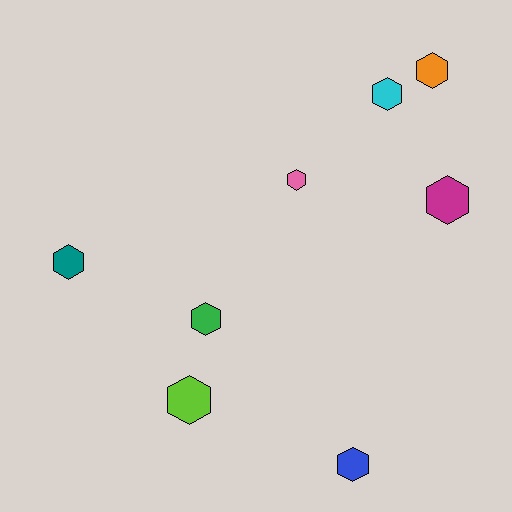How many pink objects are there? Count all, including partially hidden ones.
There is 1 pink object.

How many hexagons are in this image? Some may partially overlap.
There are 8 hexagons.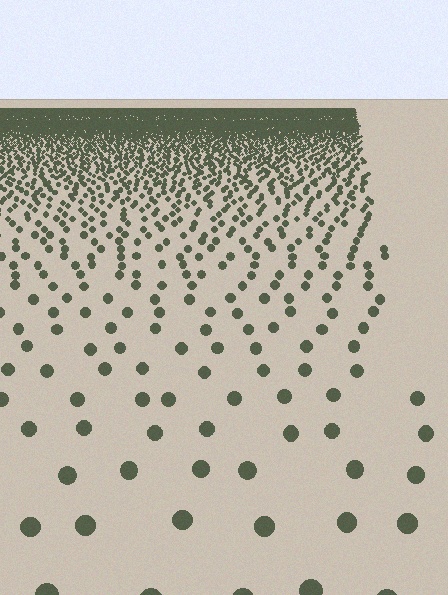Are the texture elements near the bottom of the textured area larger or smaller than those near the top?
Larger. Near the bottom, elements are closer to the viewer and appear at a bigger on-screen size.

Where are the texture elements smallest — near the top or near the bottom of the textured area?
Near the top.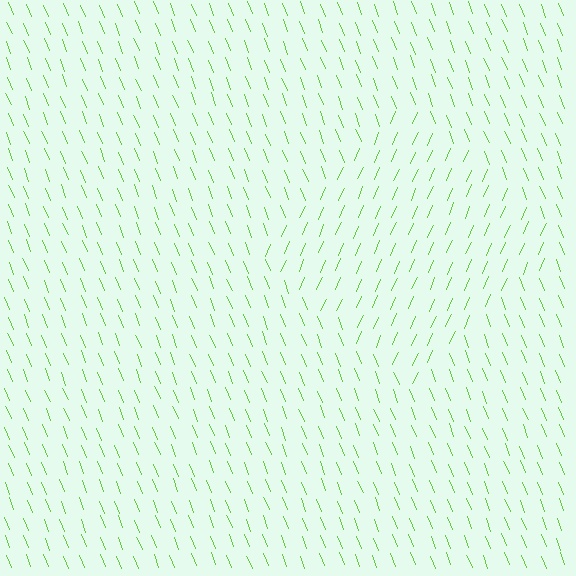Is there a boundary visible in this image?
Yes, there is a texture boundary formed by a change in line orientation.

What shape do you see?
I see a diamond.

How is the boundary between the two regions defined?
The boundary is defined purely by a change in line orientation (approximately 45 degrees difference). All lines are the same color and thickness.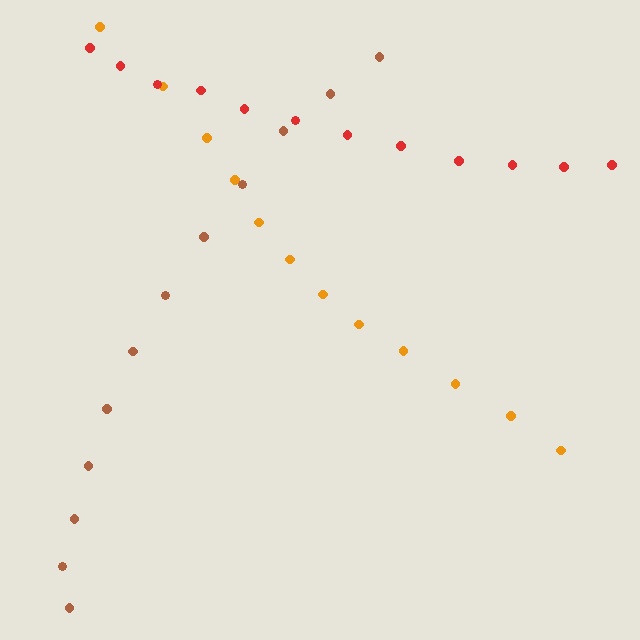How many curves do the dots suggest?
There are 3 distinct paths.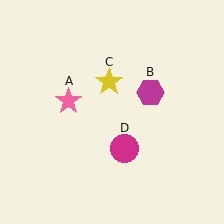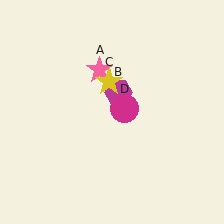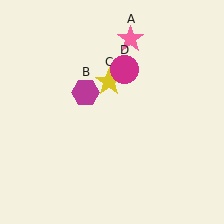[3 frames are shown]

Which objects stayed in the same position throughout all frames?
Yellow star (object C) remained stationary.